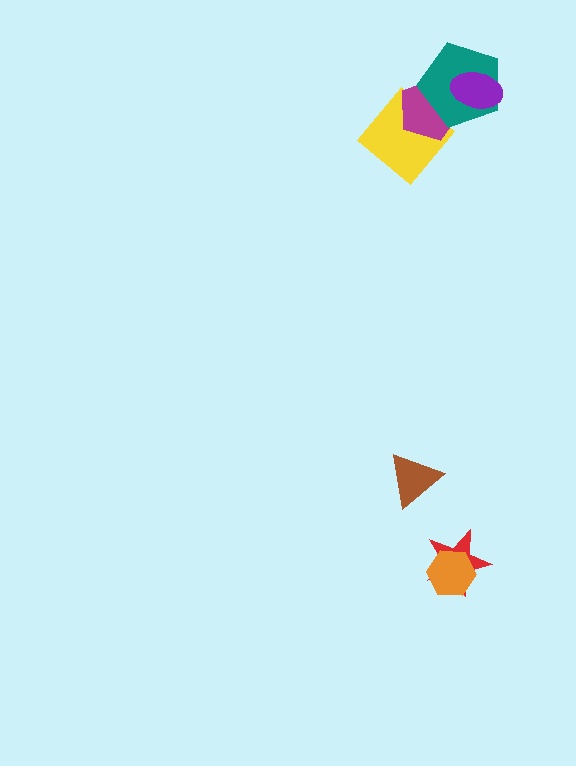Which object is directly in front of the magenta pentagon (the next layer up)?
The teal pentagon is directly in front of the magenta pentagon.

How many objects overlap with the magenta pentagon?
3 objects overlap with the magenta pentagon.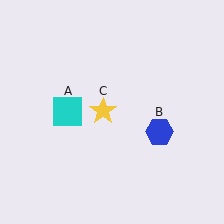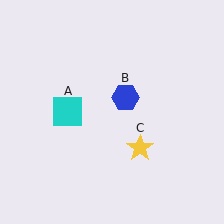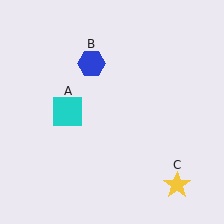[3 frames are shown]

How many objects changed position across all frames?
2 objects changed position: blue hexagon (object B), yellow star (object C).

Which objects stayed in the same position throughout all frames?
Cyan square (object A) remained stationary.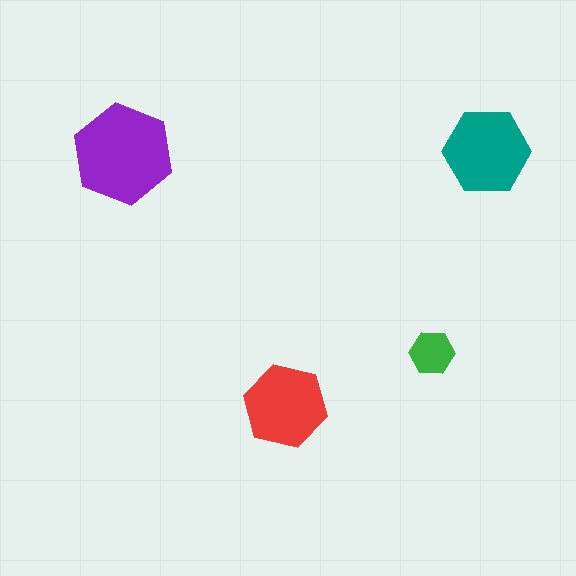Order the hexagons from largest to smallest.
the purple one, the teal one, the red one, the green one.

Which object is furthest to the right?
The teal hexagon is rightmost.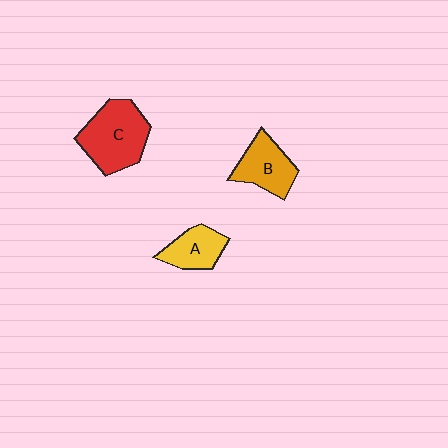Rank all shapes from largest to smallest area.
From largest to smallest: C (red), B (orange), A (yellow).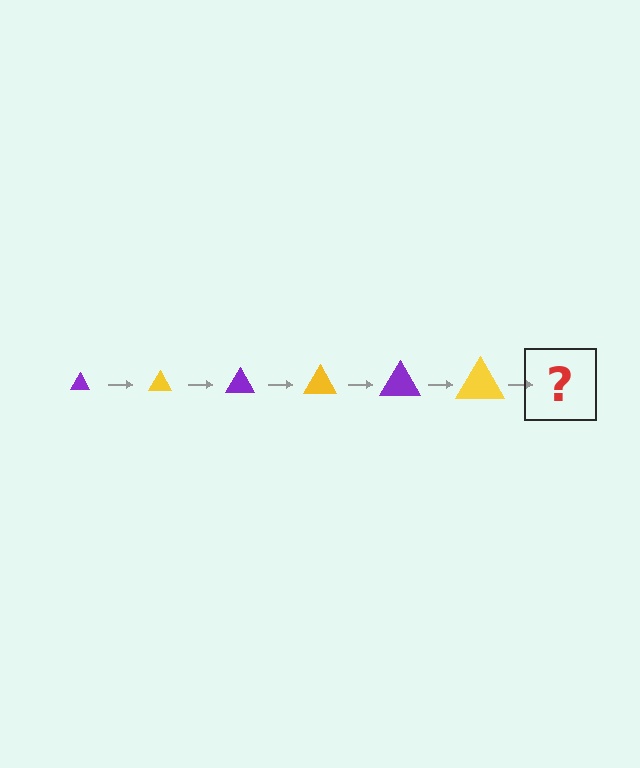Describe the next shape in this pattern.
It should be a purple triangle, larger than the previous one.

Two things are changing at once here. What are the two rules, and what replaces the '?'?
The two rules are that the triangle grows larger each step and the color cycles through purple and yellow. The '?' should be a purple triangle, larger than the previous one.